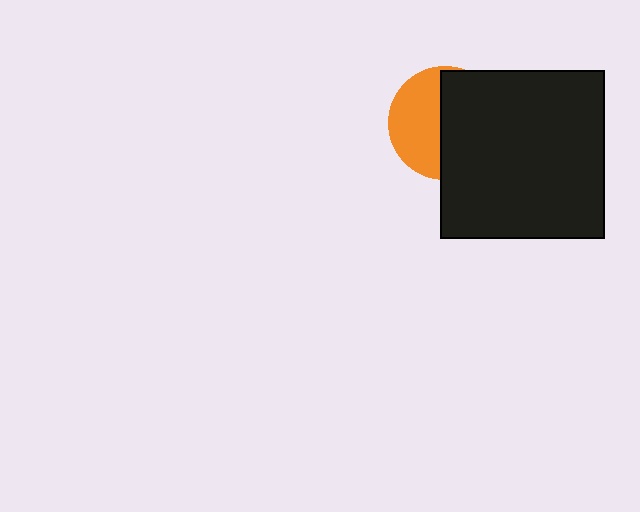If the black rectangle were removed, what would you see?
You would see the complete orange circle.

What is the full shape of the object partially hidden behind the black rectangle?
The partially hidden object is an orange circle.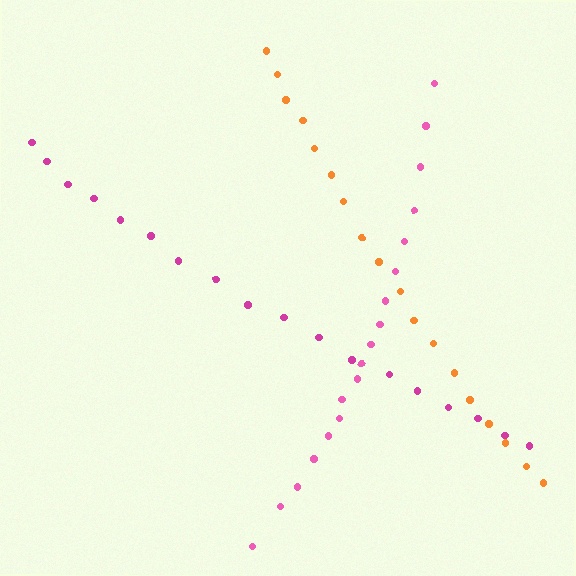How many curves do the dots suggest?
There are 3 distinct paths.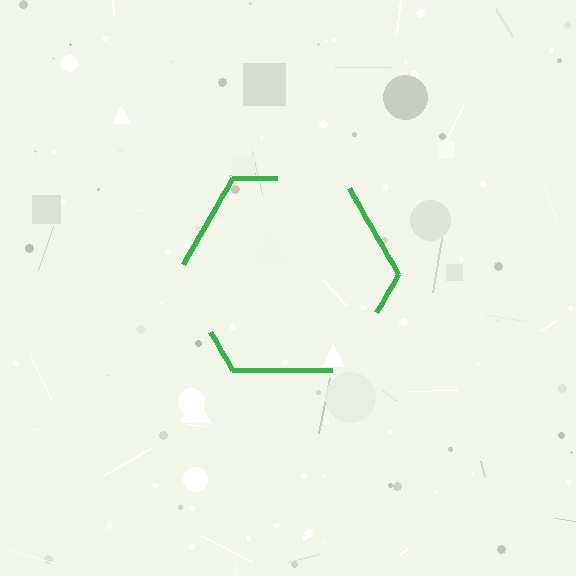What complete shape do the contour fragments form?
The contour fragments form a hexagon.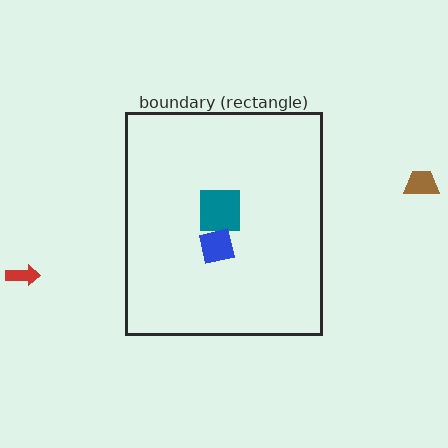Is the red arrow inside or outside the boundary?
Outside.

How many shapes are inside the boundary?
2 inside, 2 outside.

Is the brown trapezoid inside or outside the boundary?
Outside.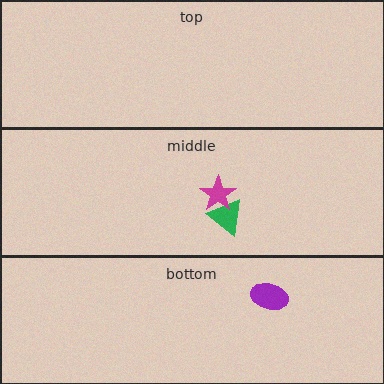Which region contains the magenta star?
The middle region.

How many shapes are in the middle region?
2.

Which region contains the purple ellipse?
The bottom region.